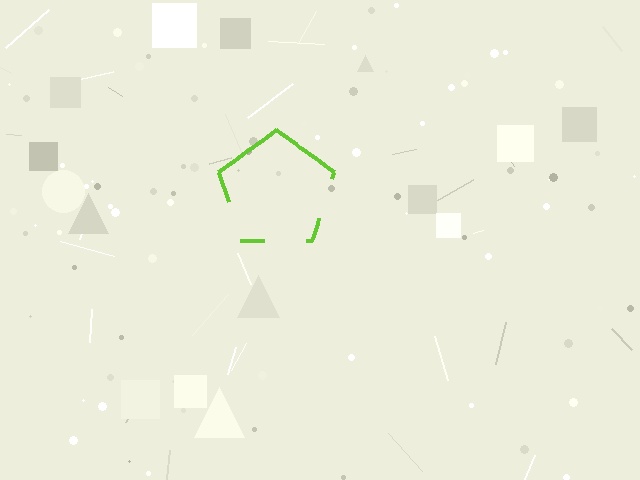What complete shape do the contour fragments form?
The contour fragments form a pentagon.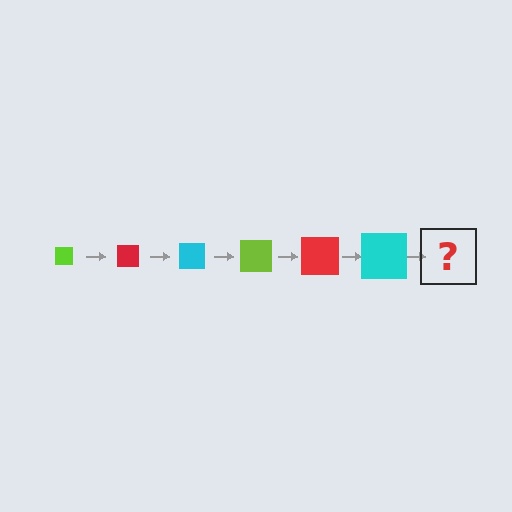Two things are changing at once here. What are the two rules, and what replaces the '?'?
The two rules are that the square grows larger each step and the color cycles through lime, red, and cyan. The '?' should be a lime square, larger than the previous one.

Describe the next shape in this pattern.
It should be a lime square, larger than the previous one.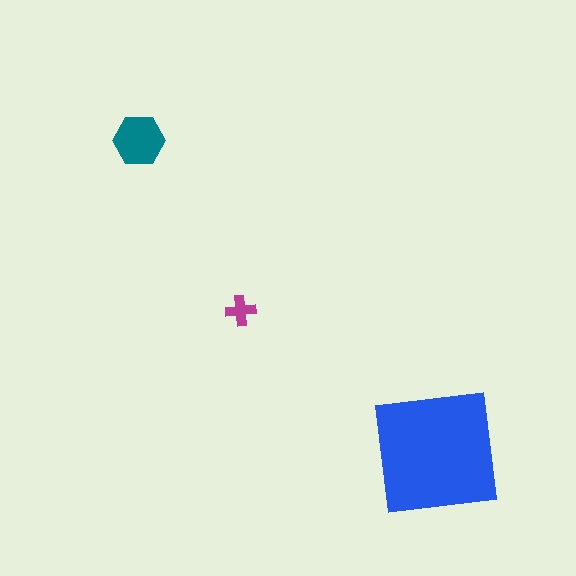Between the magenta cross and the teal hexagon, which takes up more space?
The teal hexagon.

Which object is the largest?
The blue square.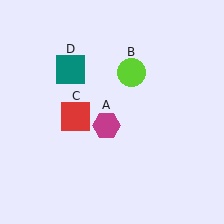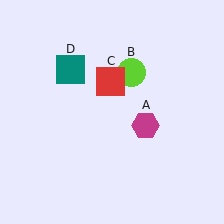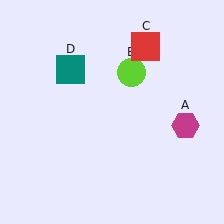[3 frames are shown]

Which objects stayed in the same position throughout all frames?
Lime circle (object B) and teal square (object D) remained stationary.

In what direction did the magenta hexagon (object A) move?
The magenta hexagon (object A) moved right.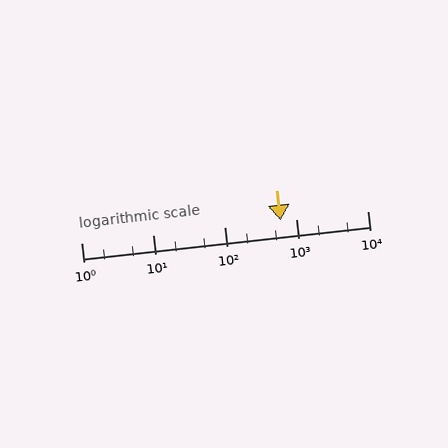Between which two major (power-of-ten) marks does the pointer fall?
The pointer is between 100 and 1000.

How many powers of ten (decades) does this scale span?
The scale spans 4 decades, from 1 to 10000.